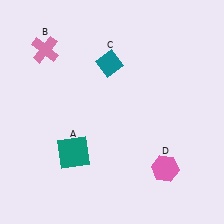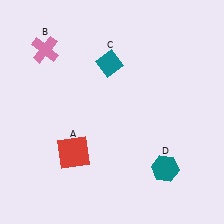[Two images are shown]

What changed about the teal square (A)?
In Image 1, A is teal. In Image 2, it changed to red.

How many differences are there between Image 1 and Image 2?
There are 2 differences between the two images.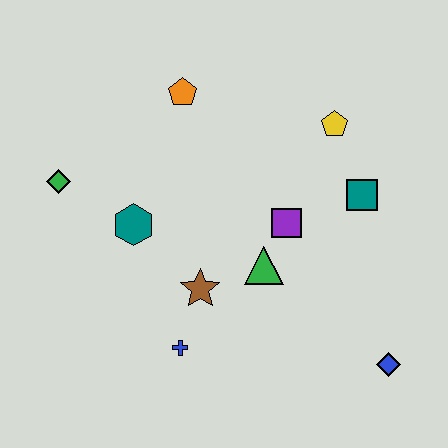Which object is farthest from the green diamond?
The blue diamond is farthest from the green diamond.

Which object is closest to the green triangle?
The purple square is closest to the green triangle.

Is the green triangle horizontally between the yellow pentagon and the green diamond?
Yes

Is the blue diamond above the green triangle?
No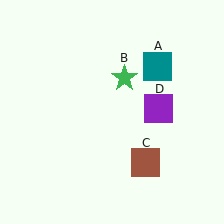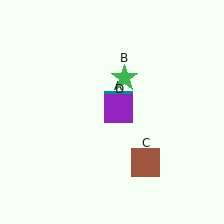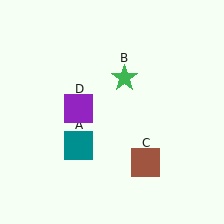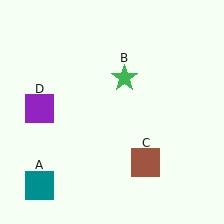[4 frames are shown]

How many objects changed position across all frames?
2 objects changed position: teal square (object A), purple square (object D).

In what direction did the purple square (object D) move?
The purple square (object D) moved left.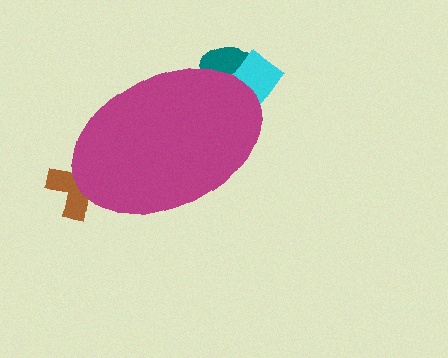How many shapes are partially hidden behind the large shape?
3 shapes are partially hidden.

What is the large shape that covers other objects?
A magenta ellipse.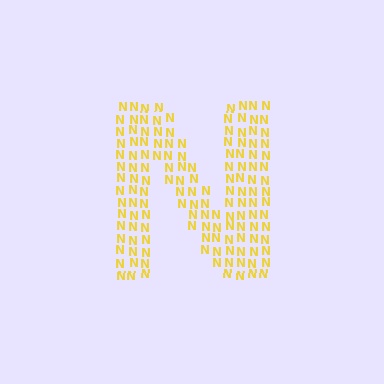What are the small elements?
The small elements are letter N's.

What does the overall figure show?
The overall figure shows the letter N.